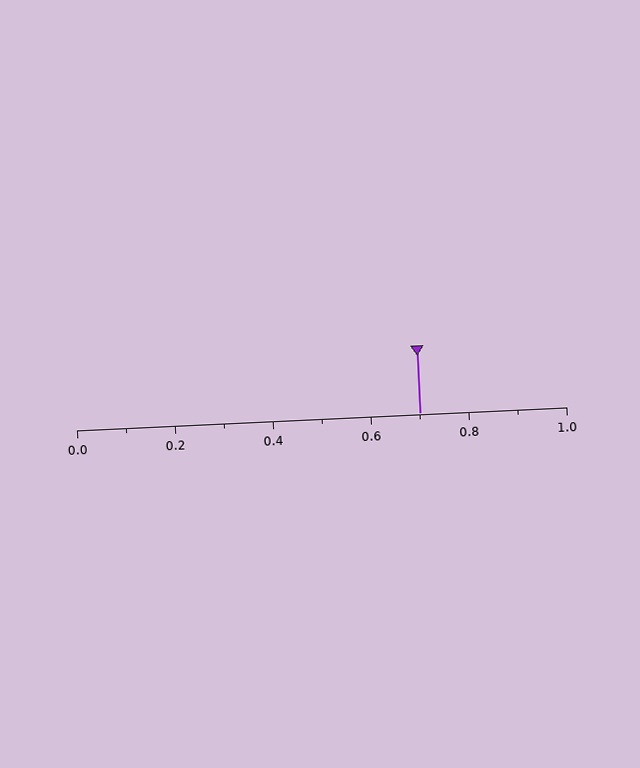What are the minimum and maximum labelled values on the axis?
The axis runs from 0.0 to 1.0.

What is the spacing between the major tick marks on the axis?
The major ticks are spaced 0.2 apart.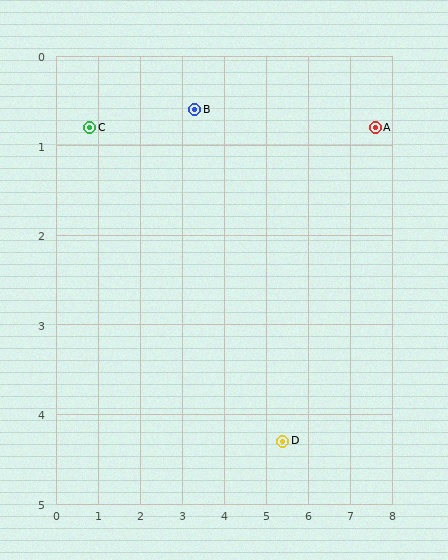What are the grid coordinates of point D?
Point D is at approximately (5.4, 4.3).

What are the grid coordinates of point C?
Point C is at approximately (0.8, 0.8).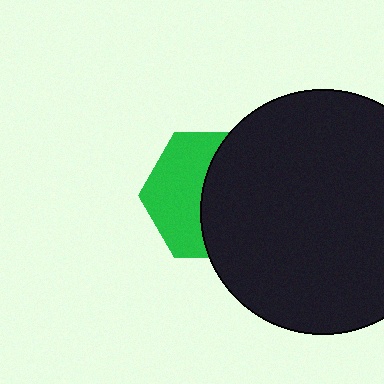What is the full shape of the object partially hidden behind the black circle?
The partially hidden object is a green hexagon.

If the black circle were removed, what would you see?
You would see the complete green hexagon.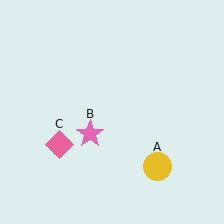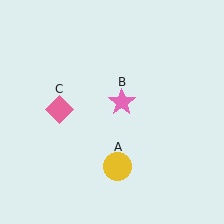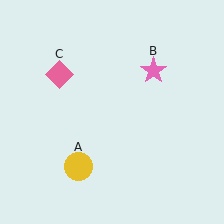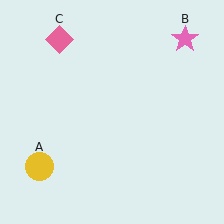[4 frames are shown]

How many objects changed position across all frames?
3 objects changed position: yellow circle (object A), pink star (object B), pink diamond (object C).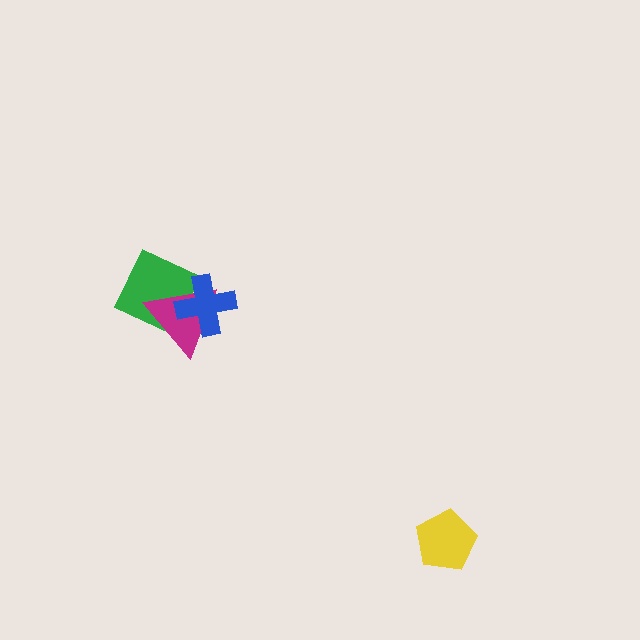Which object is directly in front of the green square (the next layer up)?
The magenta triangle is directly in front of the green square.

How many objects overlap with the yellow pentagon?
0 objects overlap with the yellow pentagon.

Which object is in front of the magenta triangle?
The blue cross is in front of the magenta triangle.